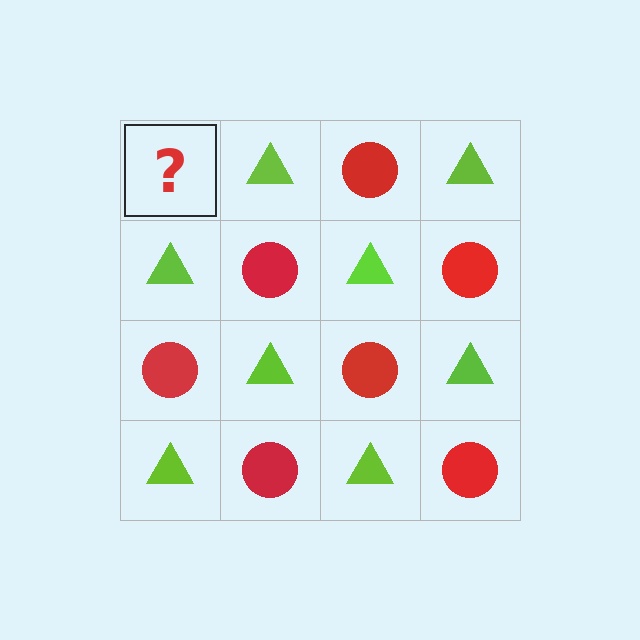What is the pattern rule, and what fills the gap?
The rule is that it alternates red circle and lime triangle in a checkerboard pattern. The gap should be filled with a red circle.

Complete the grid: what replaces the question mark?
The question mark should be replaced with a red circle.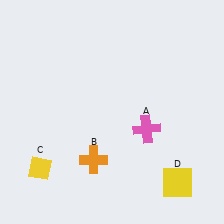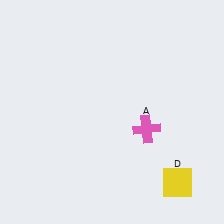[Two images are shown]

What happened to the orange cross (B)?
The orange cross (B) was removed in Image 2. It was in the bottom-left area of Image 1.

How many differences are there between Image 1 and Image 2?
There are 2 differences between the two images.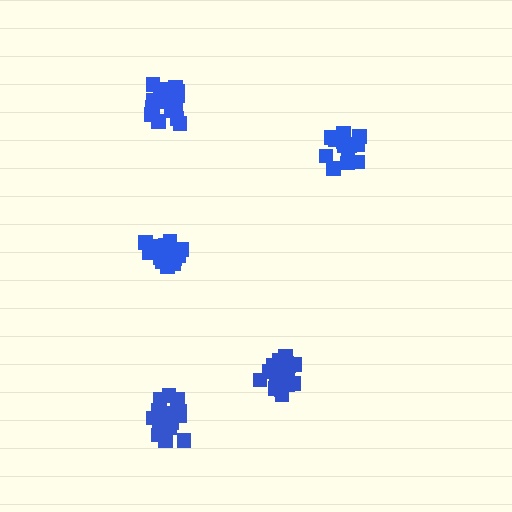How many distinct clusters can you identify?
There are 5 distinct clusters.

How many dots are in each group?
Group 1: 20 dots, Group 2: 14 dots, Group 3: 16 dots, Group 4: 17 dots, Group 5: 19 dots (86 total).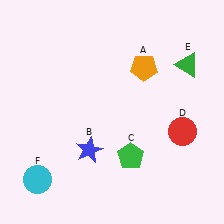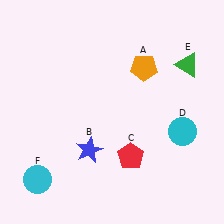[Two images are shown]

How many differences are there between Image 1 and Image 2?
There are 2 differences between the two images.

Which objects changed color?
C changed from green to red. D changed from red to cyan.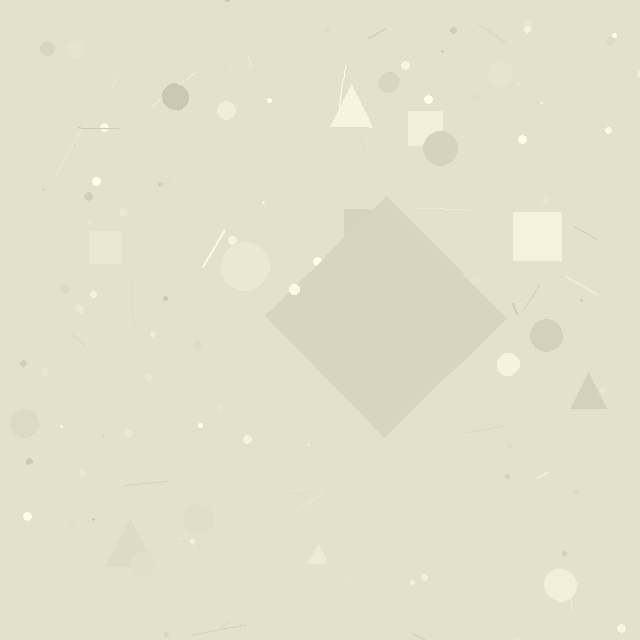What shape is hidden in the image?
A diamond is hidden in the image.